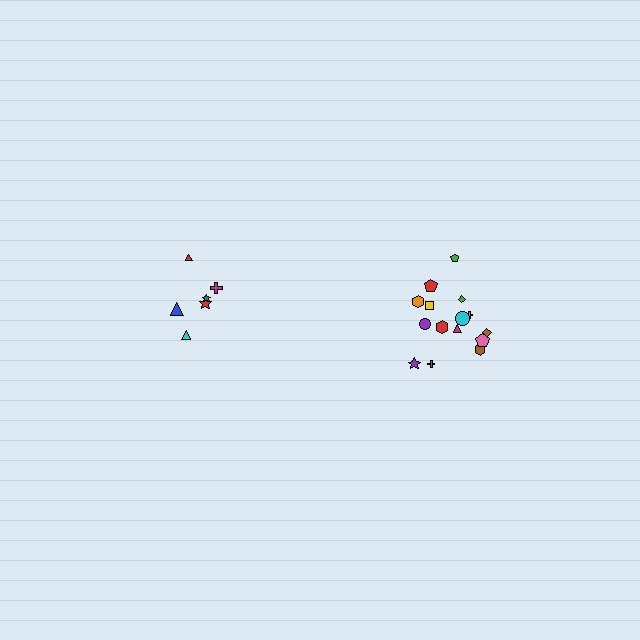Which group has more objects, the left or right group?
The right group.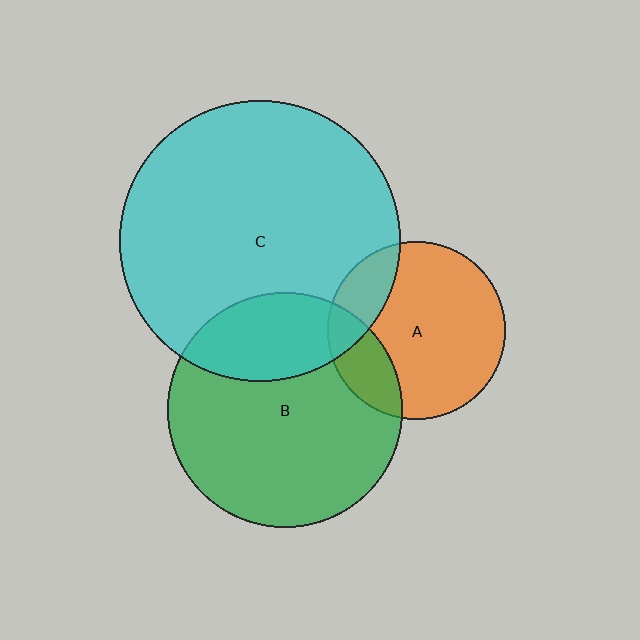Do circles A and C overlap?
Yes.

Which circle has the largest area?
Circle C (cyan).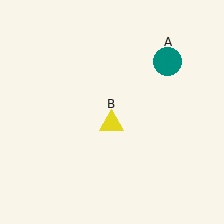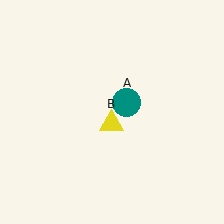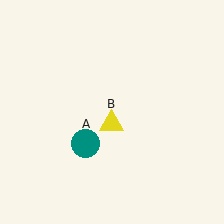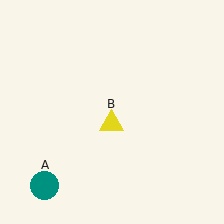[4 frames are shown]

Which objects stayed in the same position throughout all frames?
Yellow triangle (object B) remained stationary.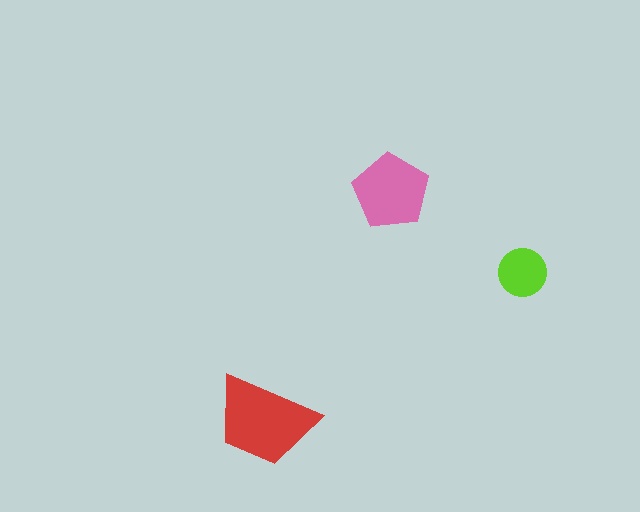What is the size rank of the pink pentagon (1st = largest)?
2nd.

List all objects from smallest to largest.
The lime circle, the pink pentagon, the red trapezoid.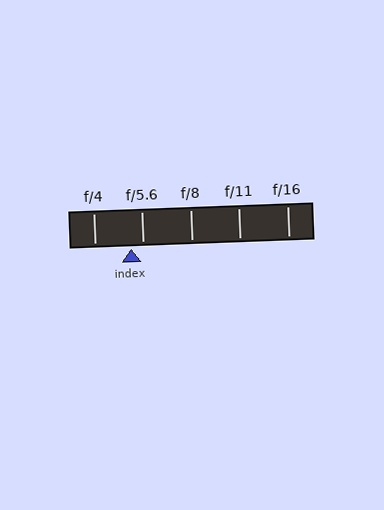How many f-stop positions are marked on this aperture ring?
There are 5 f-stop positions marked.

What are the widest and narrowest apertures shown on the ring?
The widest aperture shown is f/4 and the narrowest is f/16.